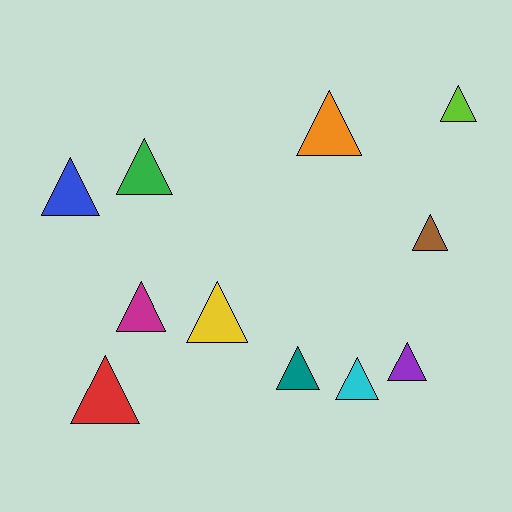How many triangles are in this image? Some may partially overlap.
There are 11 triangles.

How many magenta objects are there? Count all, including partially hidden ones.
There is 1 magenta object.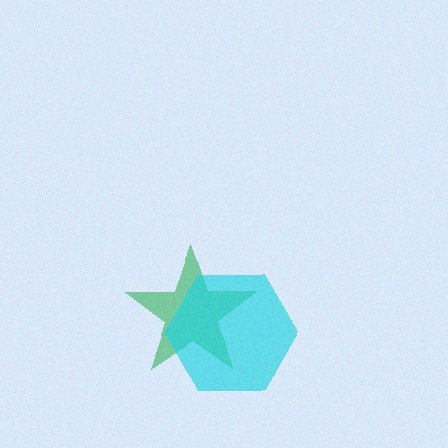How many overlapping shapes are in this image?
There are 2 overlapping shapes in the image.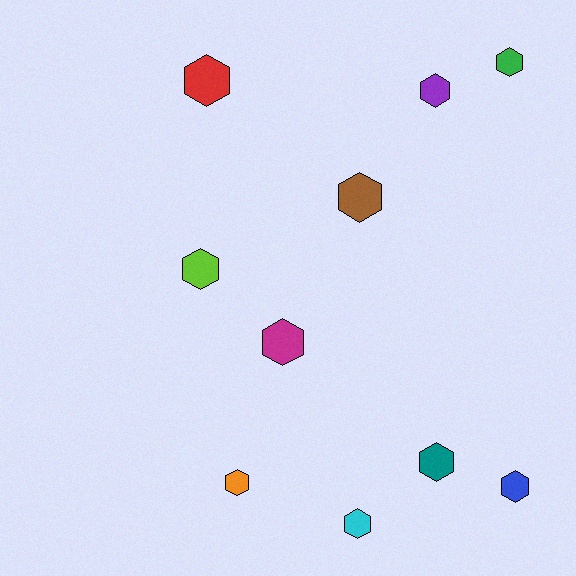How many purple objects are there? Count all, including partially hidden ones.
There is 1 purple object.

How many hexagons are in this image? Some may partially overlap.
There are 10 hexagons.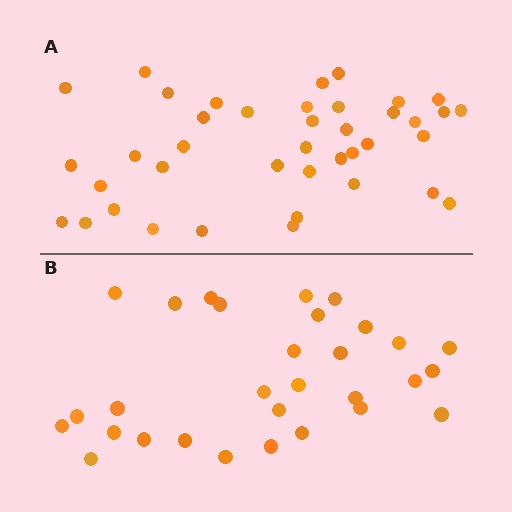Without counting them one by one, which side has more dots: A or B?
Region A (the top region) has more dots.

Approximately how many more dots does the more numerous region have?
Region A has roughly 10 or so more dots than region B.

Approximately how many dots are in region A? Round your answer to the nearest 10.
About 40 dots.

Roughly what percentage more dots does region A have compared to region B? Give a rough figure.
About 35% more.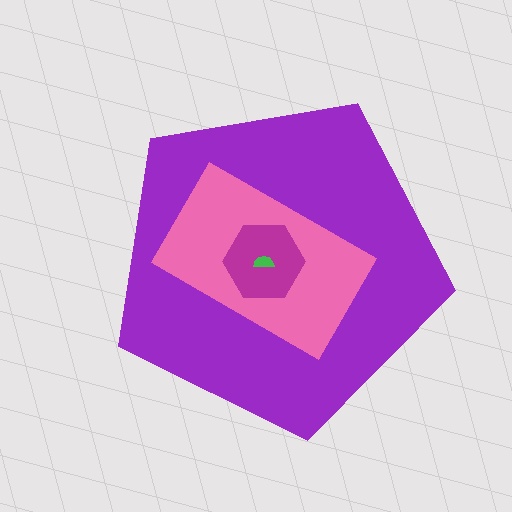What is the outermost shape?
The purple pentagon.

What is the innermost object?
The green semicircle.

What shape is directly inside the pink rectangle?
The magenta hexagon.